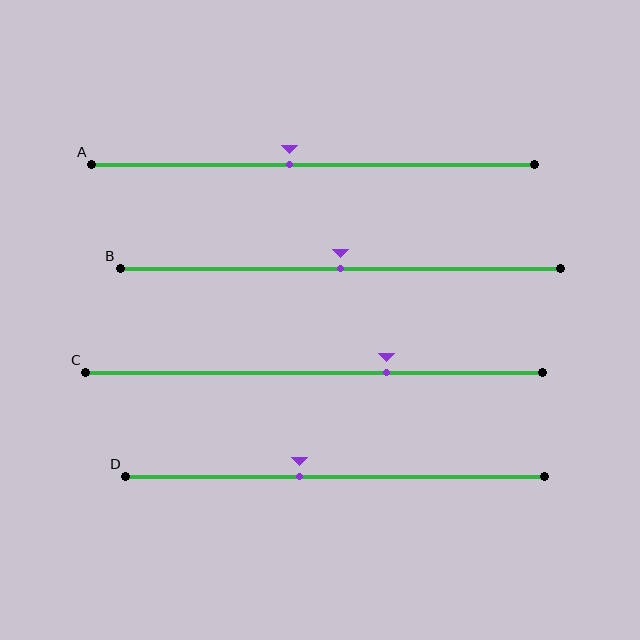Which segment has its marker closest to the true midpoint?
Segment B has its marker closest to the true midpoint.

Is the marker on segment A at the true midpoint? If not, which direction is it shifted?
No, the marker on segment A is shifted to the left by about 5% of the segment length.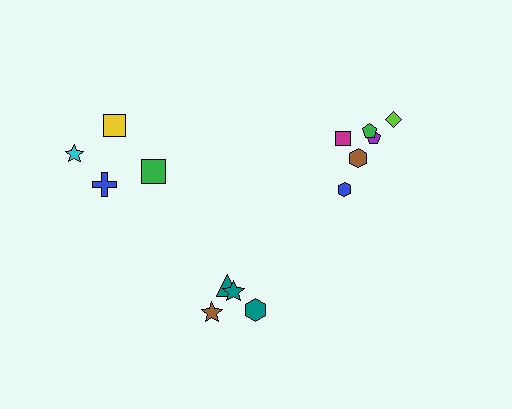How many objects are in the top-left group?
There are 4 objects.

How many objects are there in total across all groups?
There are 14 objects.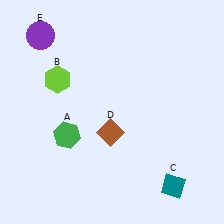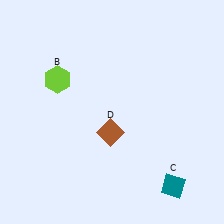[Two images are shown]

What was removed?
The purple circle (E), the green hexagon (A) were removed in Image 2.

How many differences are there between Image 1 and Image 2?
There are 2 differences between the two images.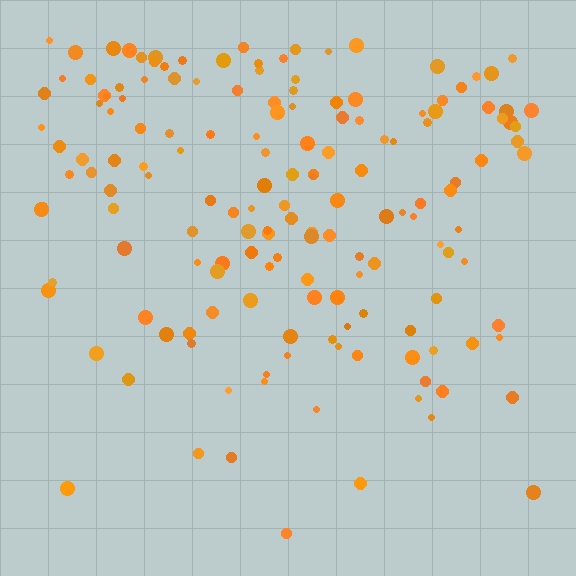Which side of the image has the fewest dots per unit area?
The bottom.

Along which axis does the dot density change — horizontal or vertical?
Vertical.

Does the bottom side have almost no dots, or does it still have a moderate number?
Still a moderate number, just noticeably fewer than the top.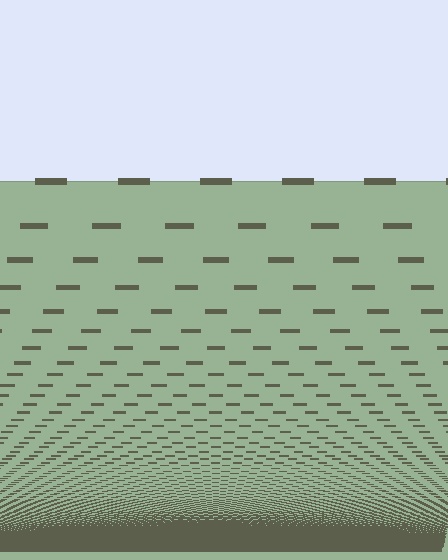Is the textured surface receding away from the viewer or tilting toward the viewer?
The surface appears to tilt toward the viewer. Texture elements get larger and sparser toward the top.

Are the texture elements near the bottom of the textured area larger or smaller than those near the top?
Smaller. The gradient is inverted — elements near the bottom are smaller and denser.